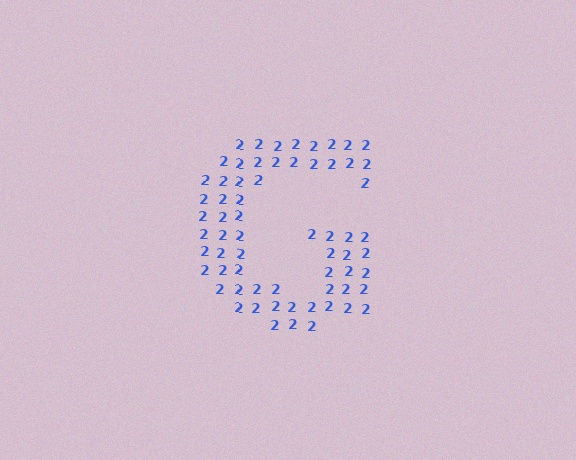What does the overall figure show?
The overall figure shows the letter G.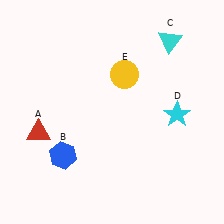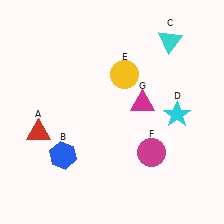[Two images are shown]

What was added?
A magenta circle (F), a magenta triangle (G) were added in Image 2.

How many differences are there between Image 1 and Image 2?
There are 2 differences between the two images.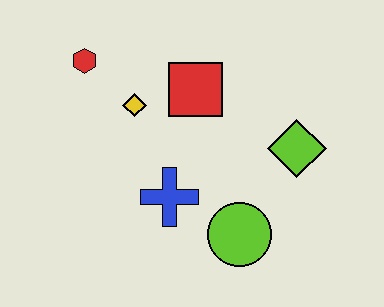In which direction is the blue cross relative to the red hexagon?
The blue cross is below the red hexagon.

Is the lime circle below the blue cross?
Yes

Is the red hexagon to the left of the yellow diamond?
Yes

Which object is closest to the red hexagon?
The yellow diamond is closest to the red hexagon.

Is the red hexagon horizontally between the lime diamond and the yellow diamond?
No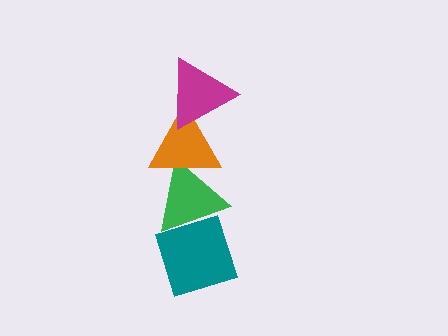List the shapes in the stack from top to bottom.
From top to bottom: the magenta triangle, the orange triangle, the green triangle, the teal diamond.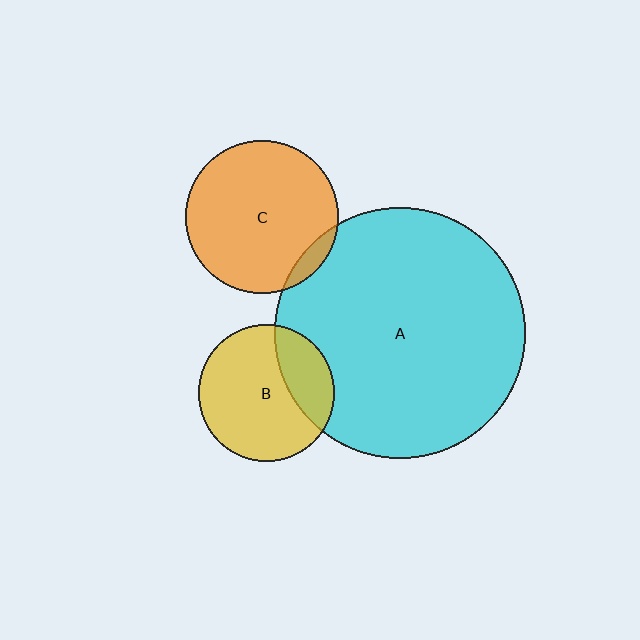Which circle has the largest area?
Circle A (cyan).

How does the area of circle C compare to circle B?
Approximately 1.3 times.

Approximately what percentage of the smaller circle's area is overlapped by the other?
Approximately 5%.